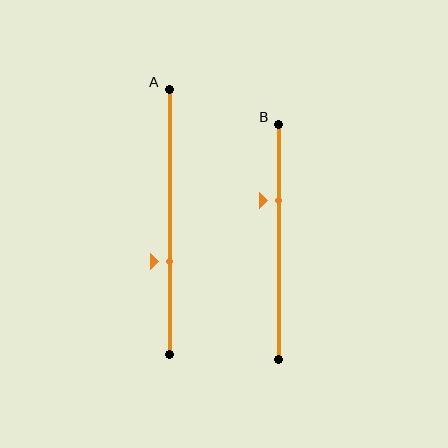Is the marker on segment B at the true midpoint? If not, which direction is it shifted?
No, the marker on segment B is shifted upward by about 18% of the segment length.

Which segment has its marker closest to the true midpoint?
Segment A has its marker closest to the true midpoint.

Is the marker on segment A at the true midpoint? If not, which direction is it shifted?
No, the marker on segment A is shifted downward by about 15% of the segment length.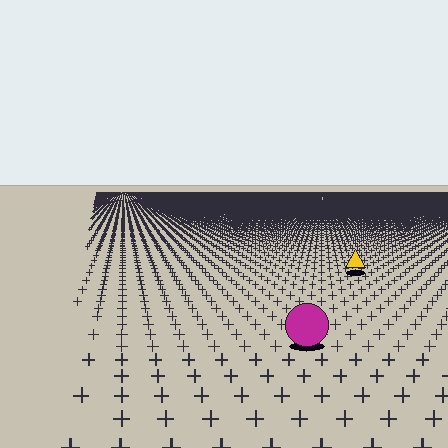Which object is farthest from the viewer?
The yellow triangle is farthest from the viewer. It appears smaller and the ground texture around it is denser.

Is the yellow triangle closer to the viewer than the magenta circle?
No. The magenta circle is closer — you can tell from the texture gradient: the ground texture is coarser near it.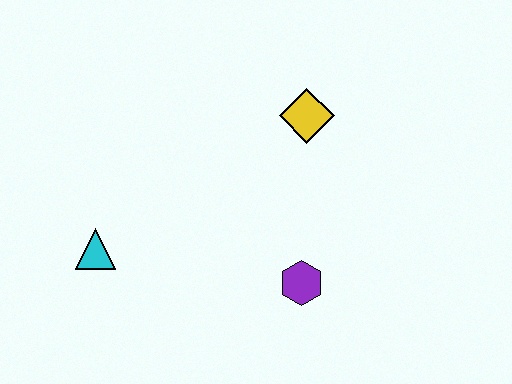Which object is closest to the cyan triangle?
The purple hexagon is closest to the cyan triangle.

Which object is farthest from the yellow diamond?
The cyan triangle is farthest from the yellow diamond.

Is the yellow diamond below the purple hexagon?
No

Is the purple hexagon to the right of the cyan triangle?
Yes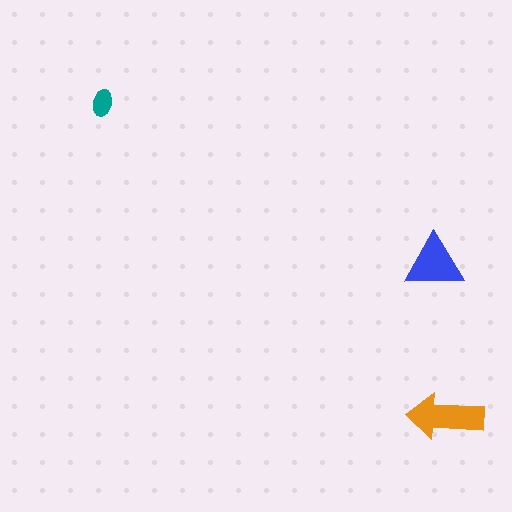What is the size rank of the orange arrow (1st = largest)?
1st.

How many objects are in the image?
There are 3 objects in the image.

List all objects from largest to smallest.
The orange arrow, the blue triangle, the teal ellipse.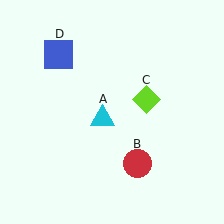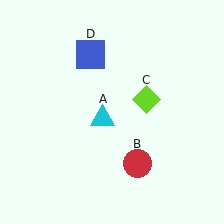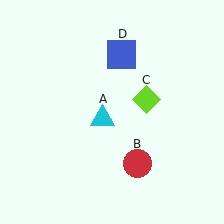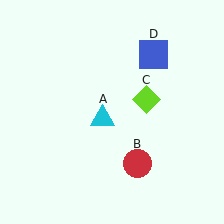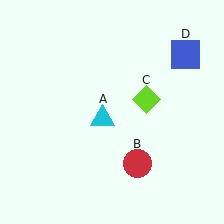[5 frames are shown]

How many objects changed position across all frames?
1 object changed position: blue square (object D).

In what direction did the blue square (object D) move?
The blue square (object D) moved right.